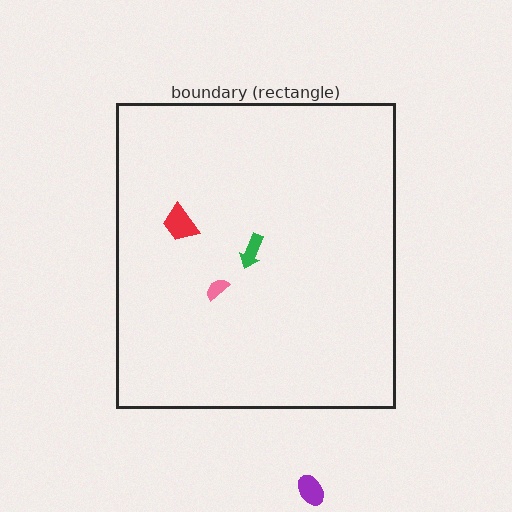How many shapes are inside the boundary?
3 inside, 1 outside.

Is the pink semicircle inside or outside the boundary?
Inside.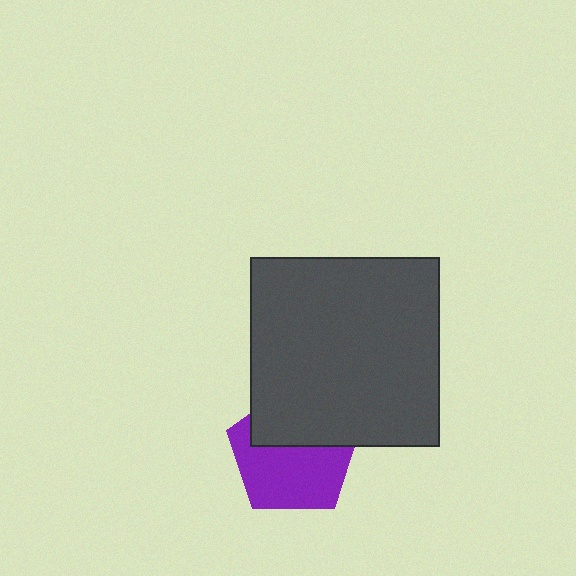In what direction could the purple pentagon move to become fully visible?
The purple pentagon could move down. That would shift it out from behind the dark gray square entirely.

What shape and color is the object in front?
The object in front is a dark gray square.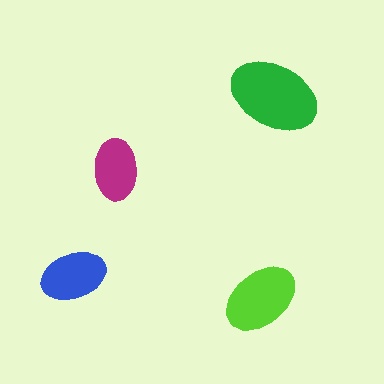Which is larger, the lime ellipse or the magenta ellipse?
The lime one.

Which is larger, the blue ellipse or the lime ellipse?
The lime one.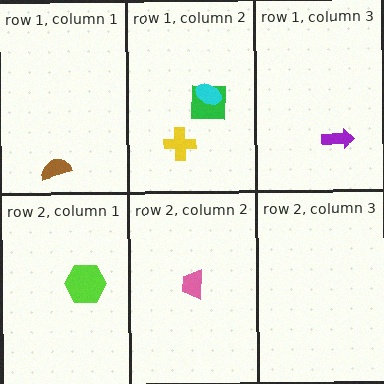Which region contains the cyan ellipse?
The row 1, column 2 region.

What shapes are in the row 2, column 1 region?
The lime hexagon.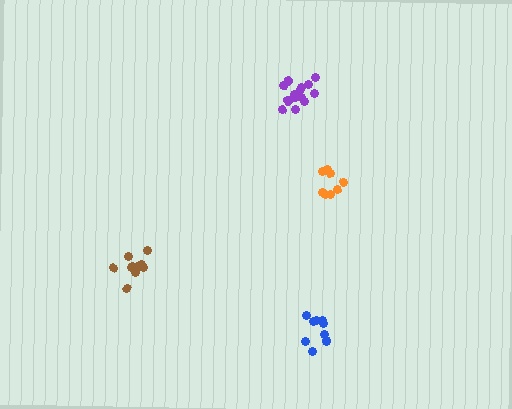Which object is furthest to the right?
The orange cluster is rightmost.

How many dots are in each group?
Group 1: 15 dots, Group 2: 9 dots, Group 3: 11 dots, Group 4: 10 dots (45 total).